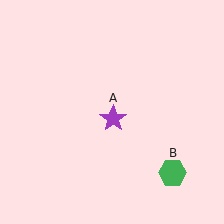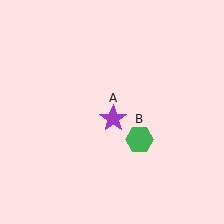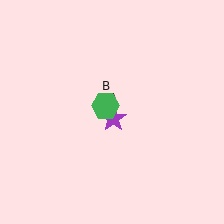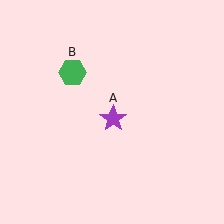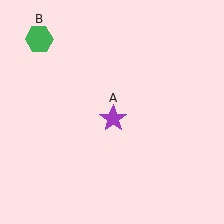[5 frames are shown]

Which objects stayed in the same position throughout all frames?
Purple star (object A) remained stationary.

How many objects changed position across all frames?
1 object changed position: green hexagon (object B).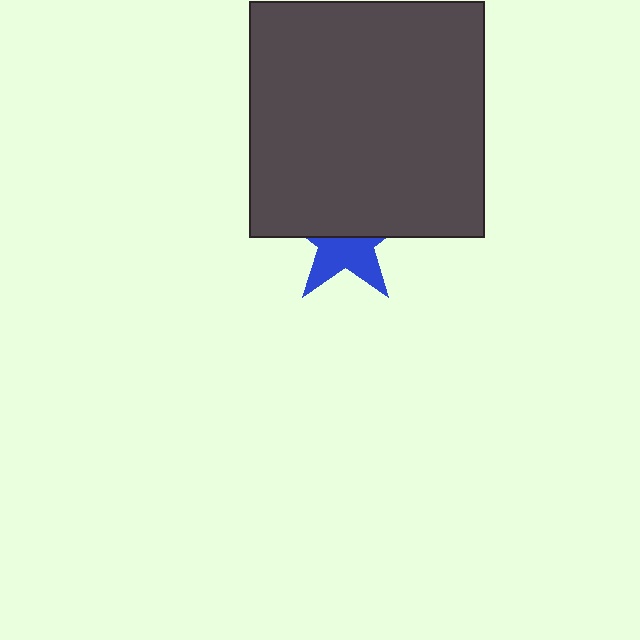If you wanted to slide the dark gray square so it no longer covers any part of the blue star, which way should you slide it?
Slide it up — that is the most direct way to separate the two shapes.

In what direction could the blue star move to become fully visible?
The blue star could move down. That would shift it out from behind the dark gray square entirely.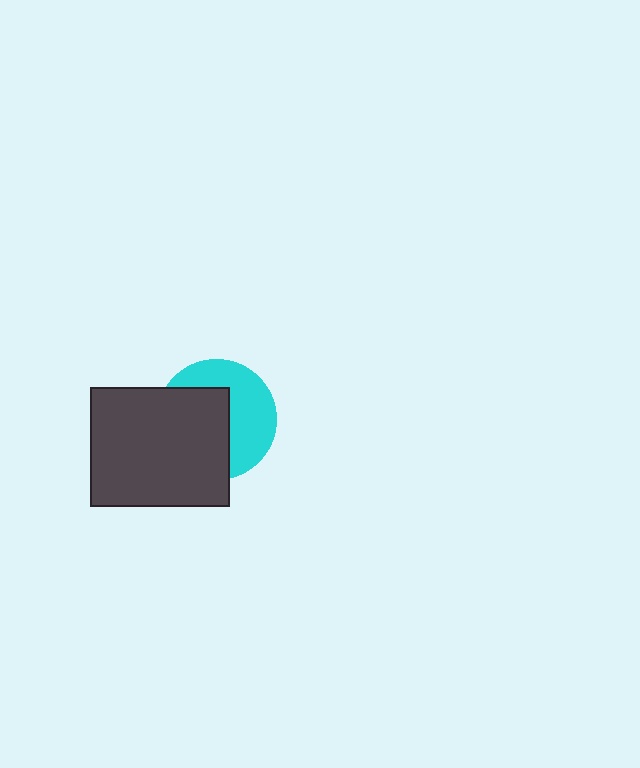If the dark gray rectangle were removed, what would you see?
You would see the complete cyan circle.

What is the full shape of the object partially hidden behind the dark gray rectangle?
The partially hidden object is a cyan circle.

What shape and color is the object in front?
The object in front is a dark gray rectangle.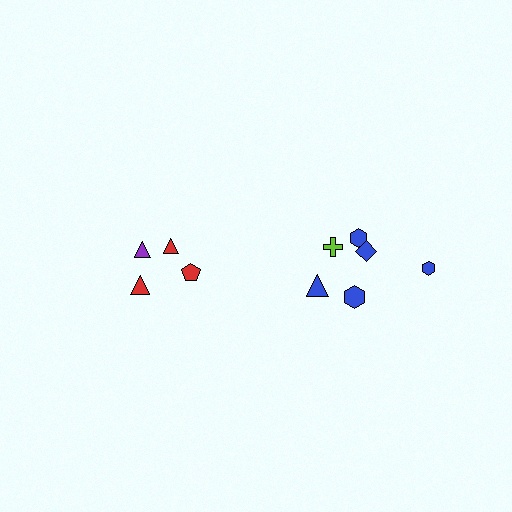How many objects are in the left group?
There are 4 objects.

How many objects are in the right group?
There are 6 objects.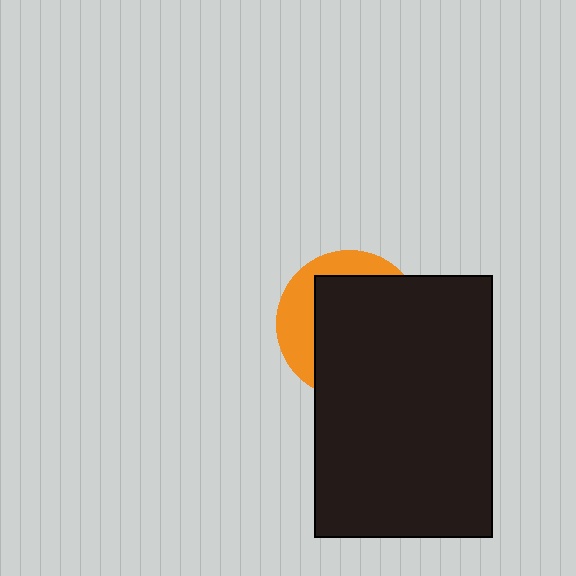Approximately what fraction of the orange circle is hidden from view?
Roughly 69% of the orange circle is hidden behind the black rectangle.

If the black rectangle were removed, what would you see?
You would see the complete orange circle.